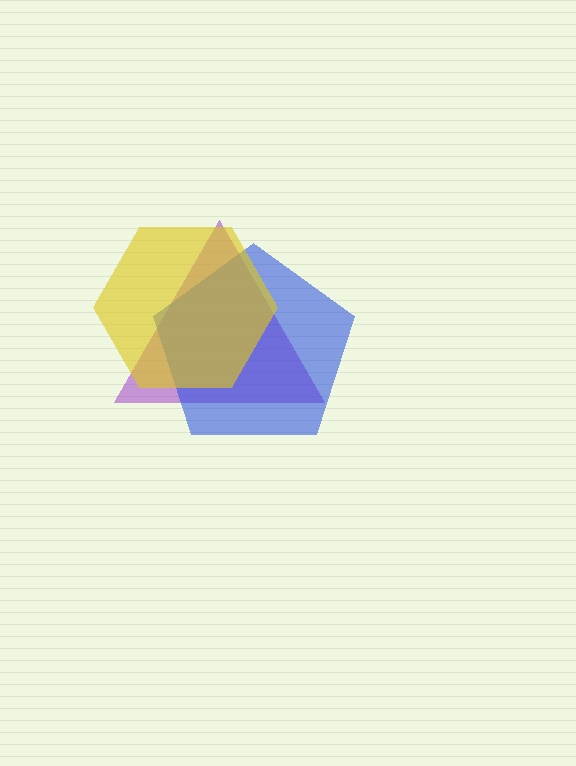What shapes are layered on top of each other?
The layered shapes are: a purple triangle, a blue pentagon, a yellow hexagon.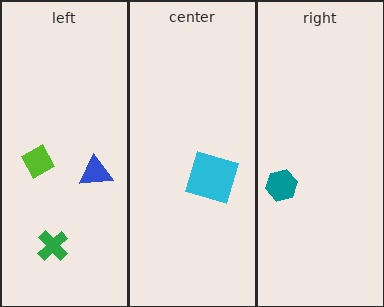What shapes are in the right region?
The teal hexagon.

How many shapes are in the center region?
1.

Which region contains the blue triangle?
The left region.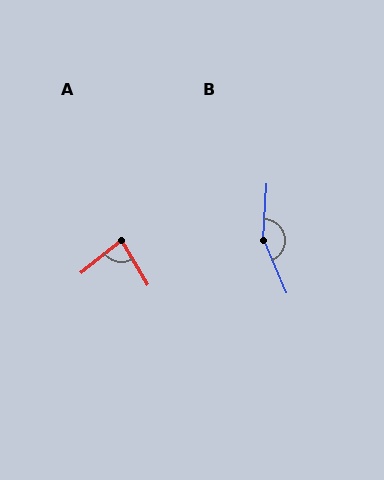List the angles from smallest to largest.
A (82°), B (153°).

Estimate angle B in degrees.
Approximately 153 degrees.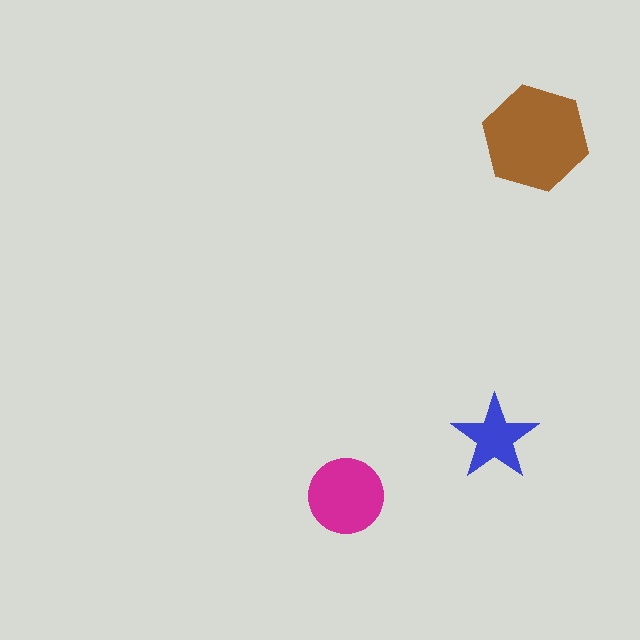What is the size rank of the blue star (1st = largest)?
3rd.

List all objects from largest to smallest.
The brown hexagon, the magenta circle, the blue star.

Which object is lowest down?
The magenta circle is bottommost.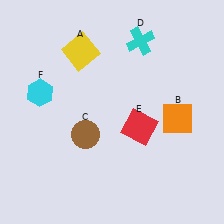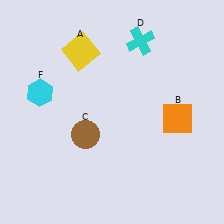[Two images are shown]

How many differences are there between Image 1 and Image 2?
There is 1 difference between the two images.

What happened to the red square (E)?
The red square (E) was removed in Image 2. It was in the bottom-right area of Image 1.